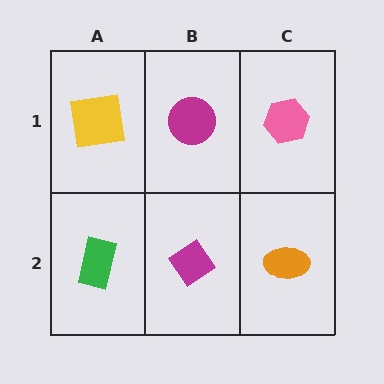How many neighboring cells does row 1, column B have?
3.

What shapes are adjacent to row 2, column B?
A magenta circle (row 1, column B), a green rectangle (row 2, column A), an orange ellipse (row 2, column C).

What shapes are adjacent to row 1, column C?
An orange ellipse (row 2, column C), a magenta circle (row 1, column B).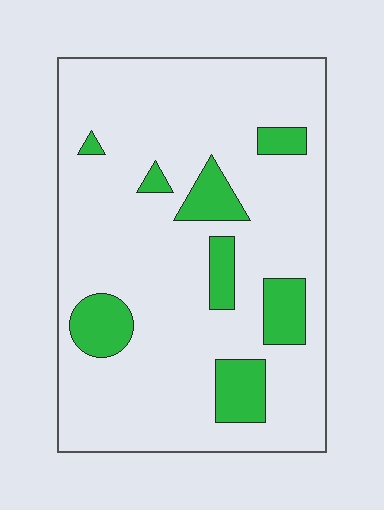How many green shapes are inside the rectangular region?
8.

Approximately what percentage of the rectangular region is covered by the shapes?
Approximately 15%.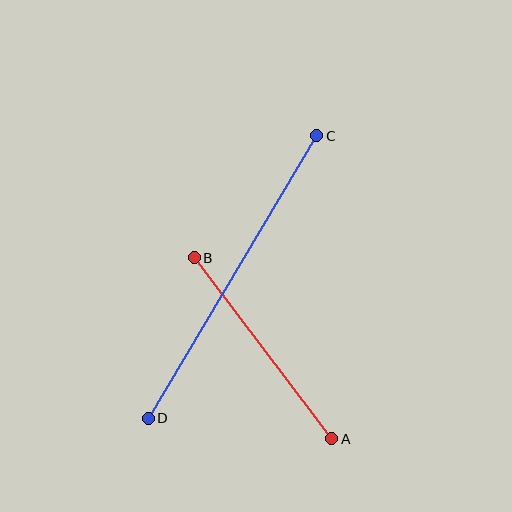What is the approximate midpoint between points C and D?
The midpoint is at approximately (233, 277) pixels.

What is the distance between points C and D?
The distance is approximately 328 pixels.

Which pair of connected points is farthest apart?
Points C and D are farthest apart.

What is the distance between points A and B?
The distance is approximately 227 pixels.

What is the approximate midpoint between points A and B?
The midpoint is at approximately (263, 348) pixels.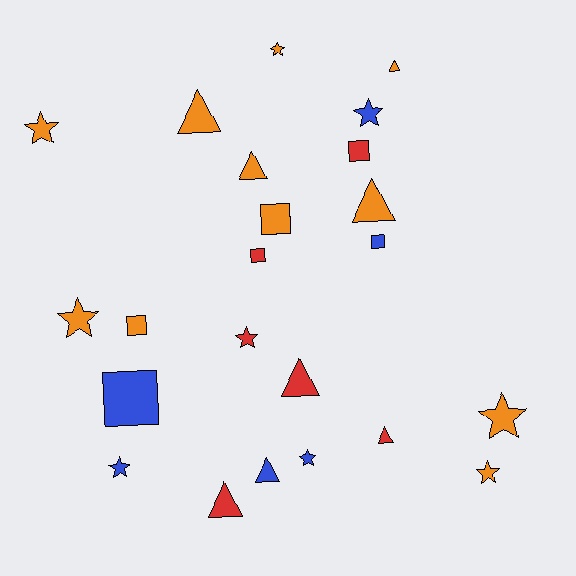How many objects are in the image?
There are 23 objects.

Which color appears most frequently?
Orange, with 11 objects.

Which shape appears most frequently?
Star, with 9 objects.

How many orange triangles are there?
There are 4 orange triangles.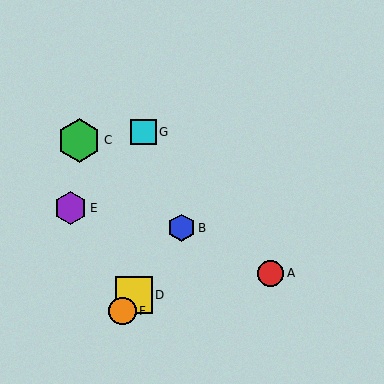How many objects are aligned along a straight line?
3 objects (B, D, F) are aligned along a straight line.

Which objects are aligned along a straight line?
Objects B, D, F are aligned along a straight line.